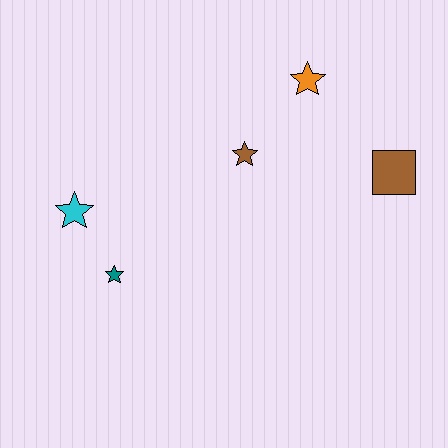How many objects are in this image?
There are 5 objects.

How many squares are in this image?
There is 1 square.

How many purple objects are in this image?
There are no purple objects.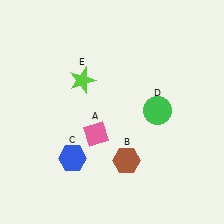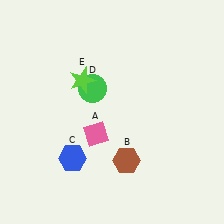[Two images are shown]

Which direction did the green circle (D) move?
The green circle (D) moved left.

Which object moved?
The green circle (D) moved left.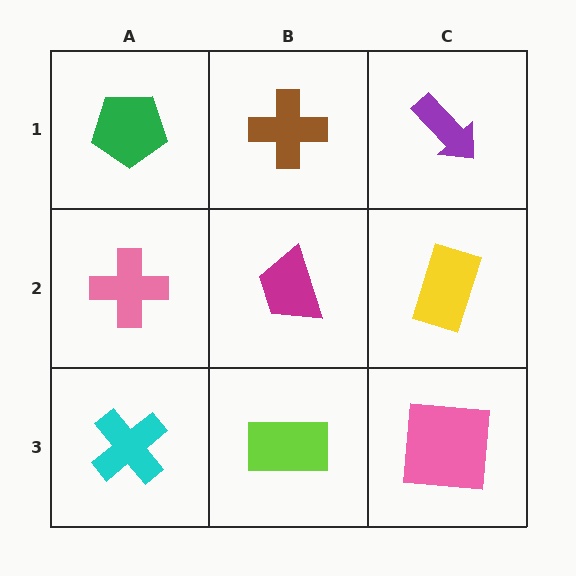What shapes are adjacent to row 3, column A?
A pink cross (row 2, column A), a lime rectangle (row 3, column B).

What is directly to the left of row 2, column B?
A pink cross.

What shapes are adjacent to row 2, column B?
A brown cross (row 1, column B), a lime rectangle (row 3, column B), a pink cross (row 2, column A), a yellow rectangle (row 2, column C).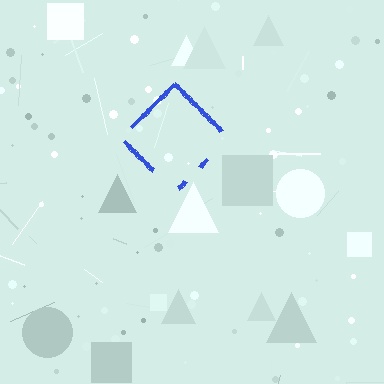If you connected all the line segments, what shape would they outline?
They would outline a diamond.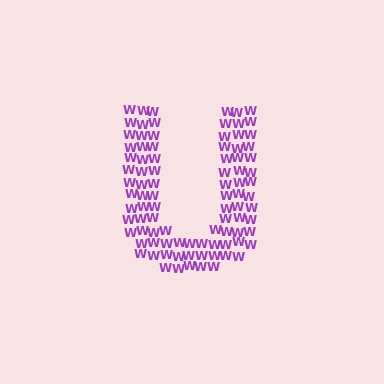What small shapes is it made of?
It is made of small letter W's.